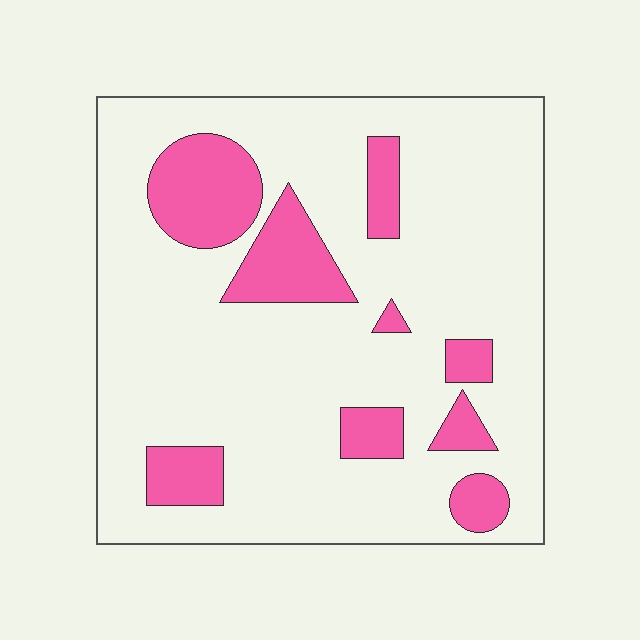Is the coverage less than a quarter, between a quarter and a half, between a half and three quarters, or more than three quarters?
Less than a quarter.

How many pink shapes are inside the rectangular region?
9.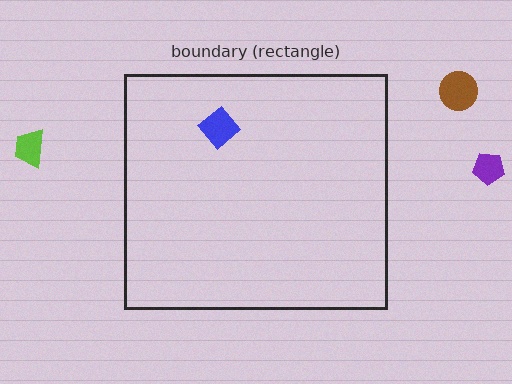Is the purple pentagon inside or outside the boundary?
Outside.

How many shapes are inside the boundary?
1 inside, 3 outside.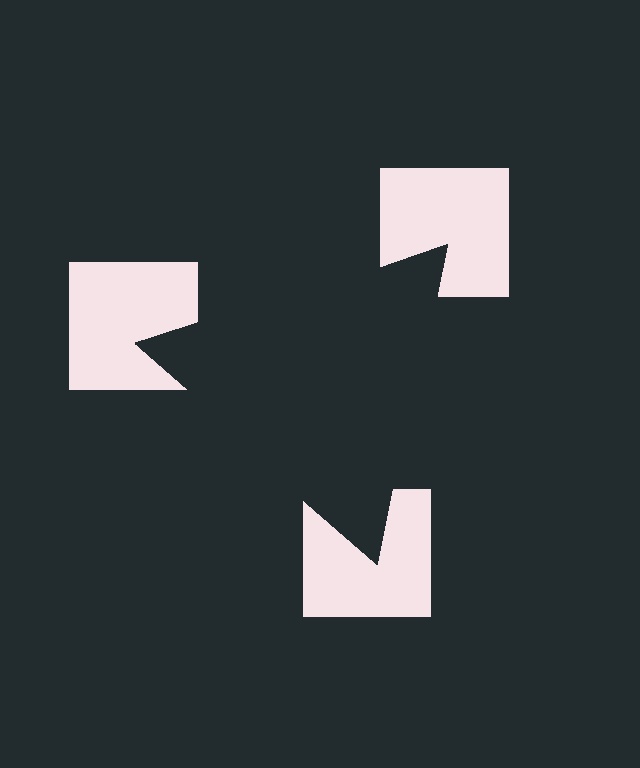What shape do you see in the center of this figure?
An illusory triangle — its edges are inferred from the aligned wedge cuts in the notched squares, not physically drawn.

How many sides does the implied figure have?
3 sides.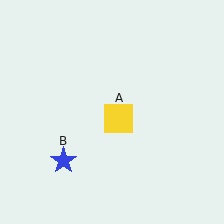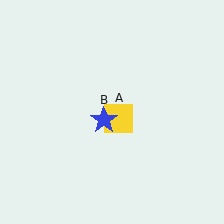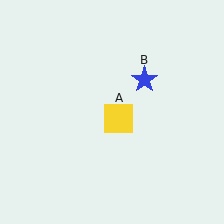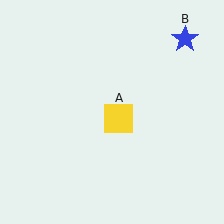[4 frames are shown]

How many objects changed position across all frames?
1 object changed position: blue star (object B).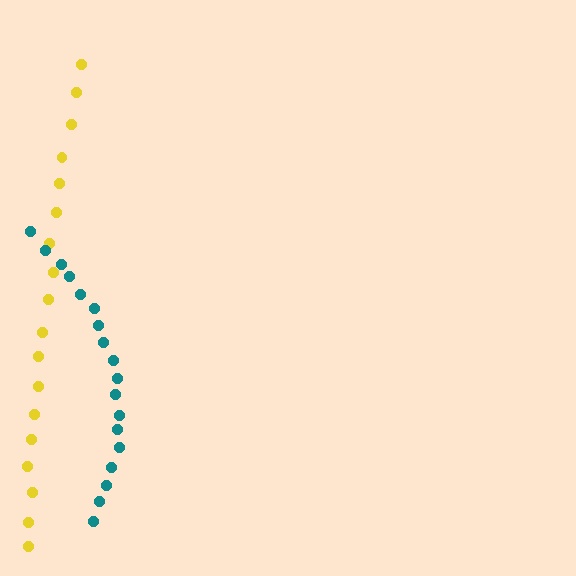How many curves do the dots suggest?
There are 2 distinct paths.